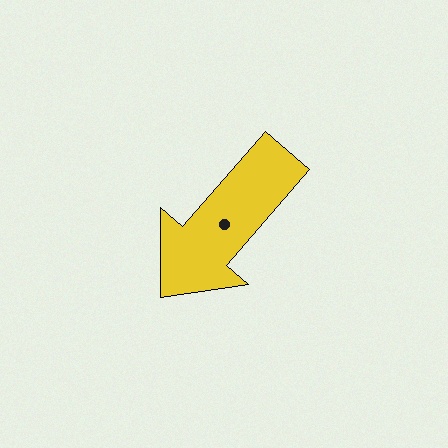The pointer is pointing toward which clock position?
Roughly 7 o'clock.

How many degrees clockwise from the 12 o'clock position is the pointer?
Approximately 221 degrees.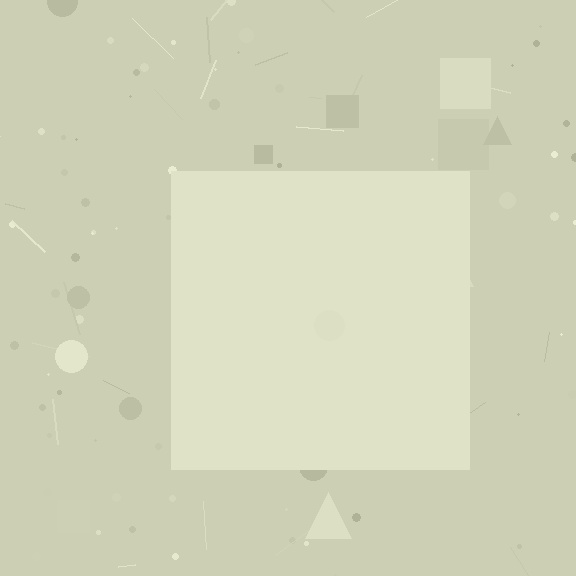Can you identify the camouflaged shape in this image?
The camouflaged shape is a square.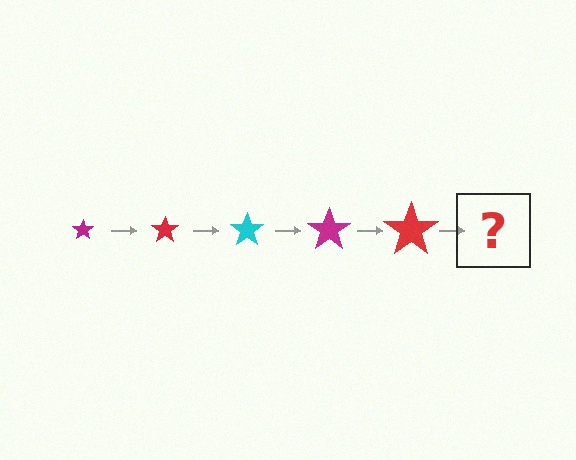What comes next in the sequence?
The next element should be a cyan star, larger than the previous one.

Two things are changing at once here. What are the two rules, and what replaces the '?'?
The two rules are that the star grows larger each step and the color cycles through magenta, red, and cyan. The '?' should be a cyan star, larger than the previous one.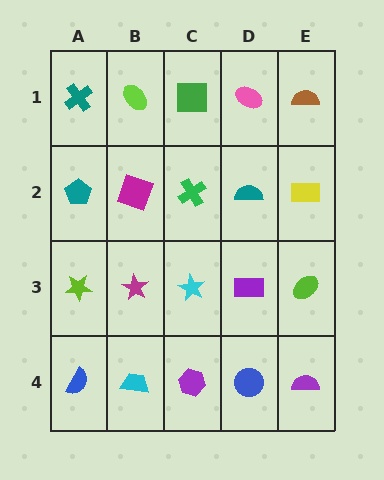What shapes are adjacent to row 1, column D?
A teal semicircle (row 2, column D), a green square (row 1, column C), a brown semicircle (row 1, column E).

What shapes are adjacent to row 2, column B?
A lime ellipse (row 1, column B), a magenta star (row 3, column B), a teal pentagon (row 2, column A), a green cross (row 2, column C).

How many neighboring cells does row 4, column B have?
3.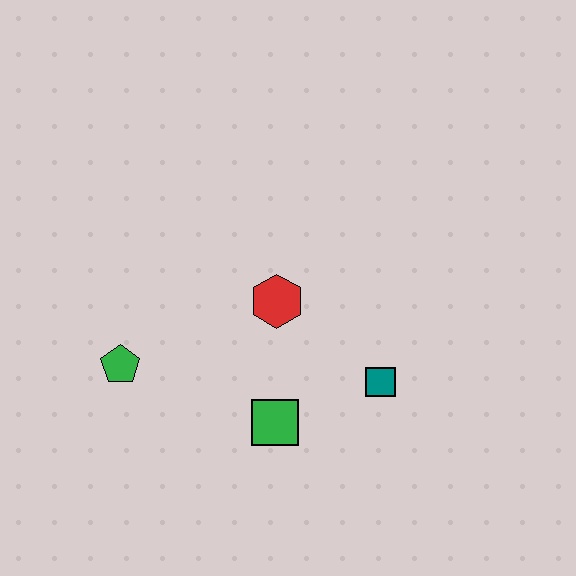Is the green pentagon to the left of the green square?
Yes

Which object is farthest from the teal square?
The green pentagon is farthest from the teal square.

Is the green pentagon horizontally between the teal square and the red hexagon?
No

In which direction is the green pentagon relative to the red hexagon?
The green pentagon is to the left of the red hexagon.